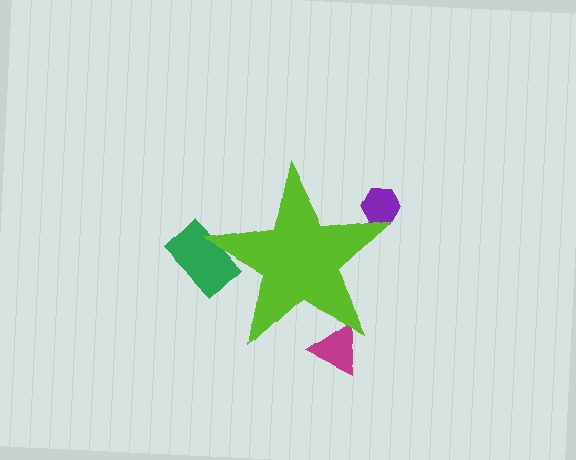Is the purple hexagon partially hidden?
Yes, the purple hexagon is partially hidden behind the lime star.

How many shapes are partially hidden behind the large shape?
3 shapes are partially hidden.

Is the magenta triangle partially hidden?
Yes, the magenta triangle is partially hidden behind the lime star.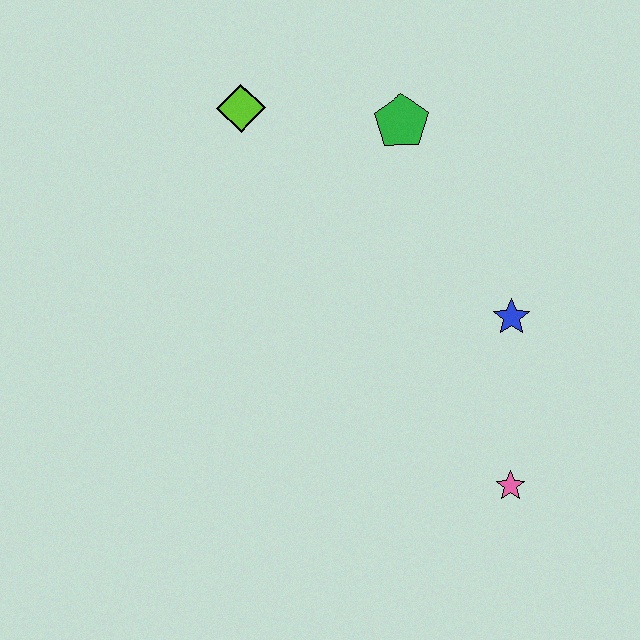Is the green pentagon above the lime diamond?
No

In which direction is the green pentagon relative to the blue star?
The green pentagon is above the blue star.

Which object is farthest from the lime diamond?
The pink star is farthest from the lime diamond.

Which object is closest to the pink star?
The blue star is closest to the pink star.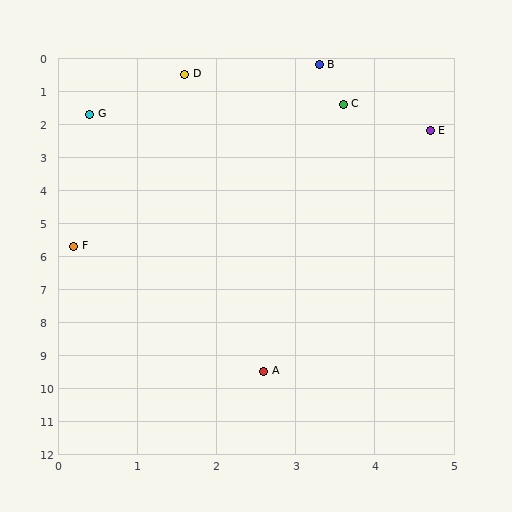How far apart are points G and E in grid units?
Points G and E are about 4.3 grid units apart.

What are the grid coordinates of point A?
Point A is at approximately (2.6, 9.5).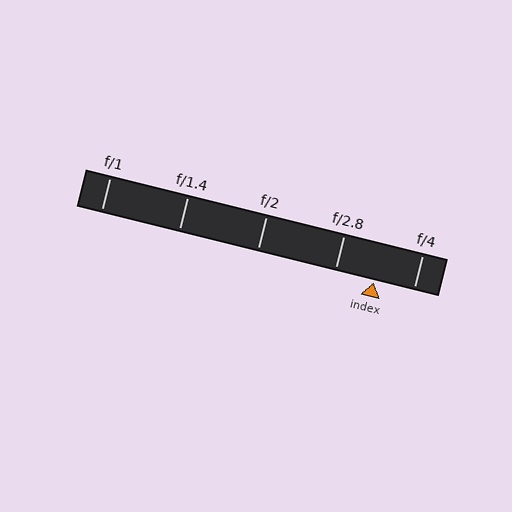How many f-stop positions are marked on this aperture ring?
There are 5 f-stop positions marked.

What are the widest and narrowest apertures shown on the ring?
The widest aperture shown is f/1 and the narrowest is f/4.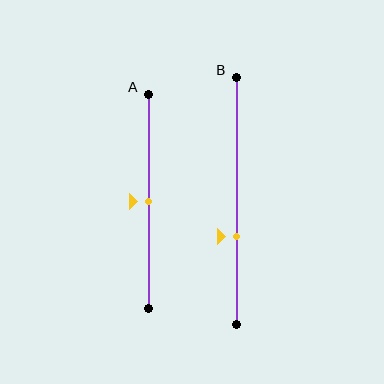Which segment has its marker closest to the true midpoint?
Segment A has its marker closest to the true midpoint.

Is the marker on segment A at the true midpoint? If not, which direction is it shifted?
Yes, the marker on segment A is at the true midpoint.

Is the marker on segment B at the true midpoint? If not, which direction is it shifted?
No, the marker on segment B is shifted downward by about 15% of the segment length.